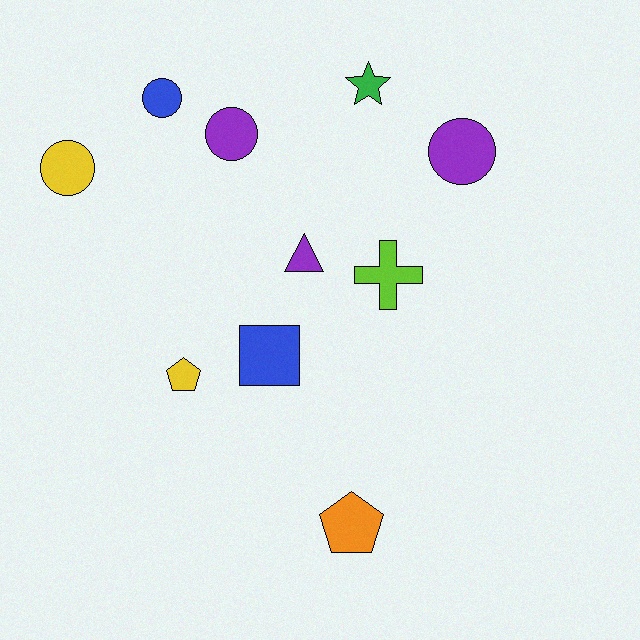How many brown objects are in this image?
There are no brown objects.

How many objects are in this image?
There are 10 objects.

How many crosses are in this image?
There is 1 cross.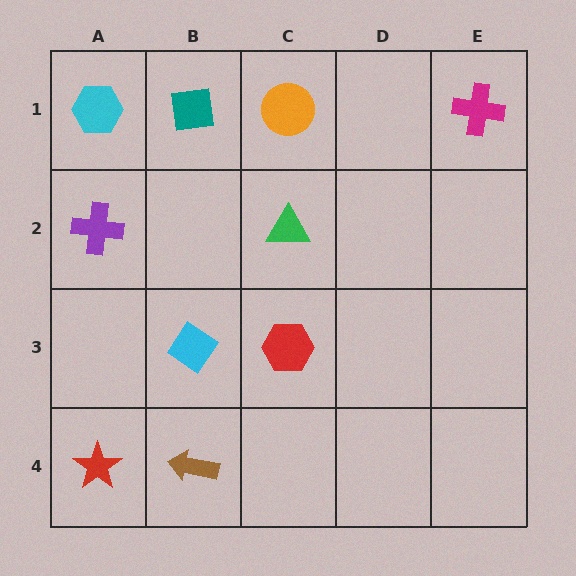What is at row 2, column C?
A green triangle.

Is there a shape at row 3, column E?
No, that cell is empty.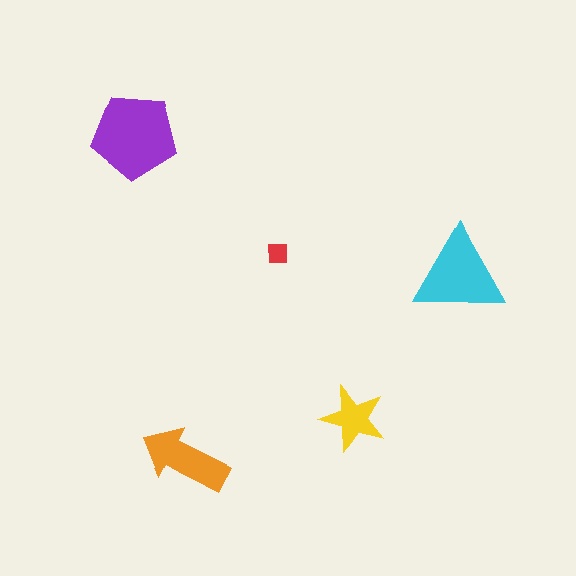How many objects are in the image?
There are 5 objects in the image.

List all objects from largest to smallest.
The purple pentagon, the cyan triangle, the orange arrow, the yellow star, the red square.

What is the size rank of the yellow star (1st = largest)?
4th.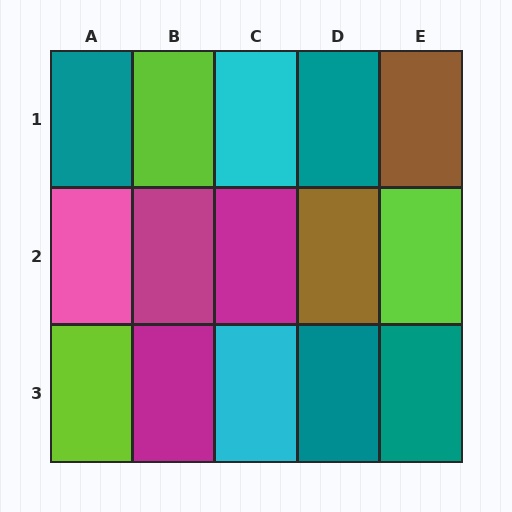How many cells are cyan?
2 cells are cyan.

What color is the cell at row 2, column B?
Magenta.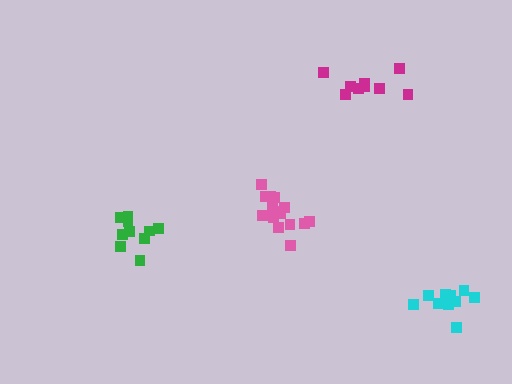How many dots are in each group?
Group 1: 10 dots, Group 2: 9 dots, Group 3: 15 dots, Group 4: 10 dots (44 total).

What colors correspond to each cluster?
The clusters are colored: cyan, magenta, pink, green.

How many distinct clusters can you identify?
There are 4 distinct clusters.